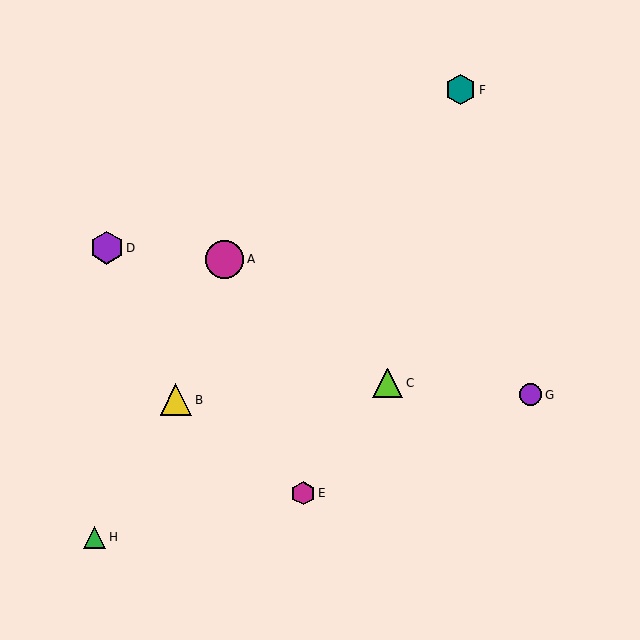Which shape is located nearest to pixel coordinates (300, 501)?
The magenta hexagon (labeled E) at (303, 493) is nearest to that location.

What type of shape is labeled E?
Shape E is a magenta hexagon.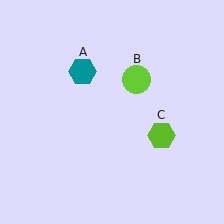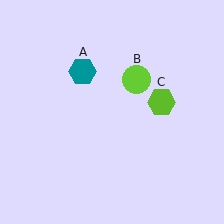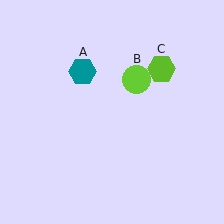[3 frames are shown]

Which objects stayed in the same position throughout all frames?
Teal hexagon (object A) and lime circle (object B) remained stationary.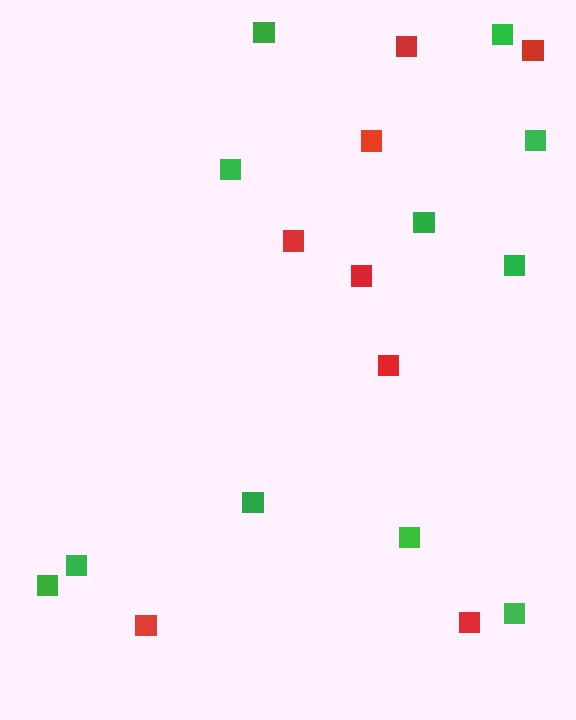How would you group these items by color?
There are 2 groups: one group of red squares (8) and one group of green squares (11).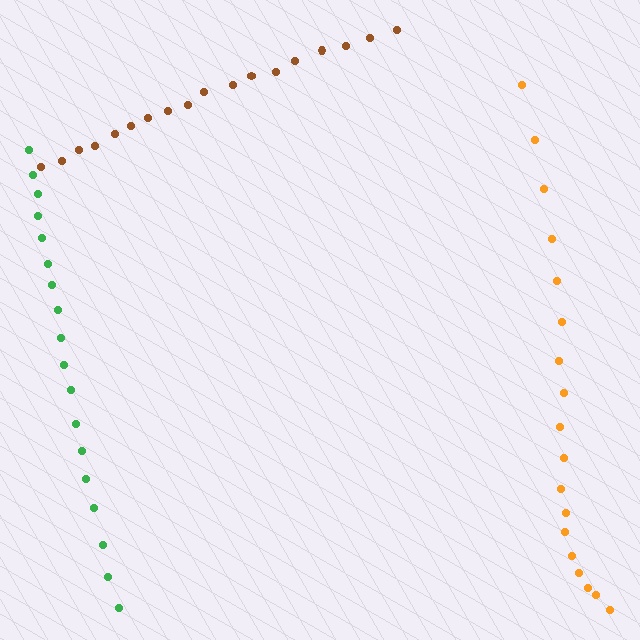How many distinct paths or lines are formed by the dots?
There are 3 distinct paths.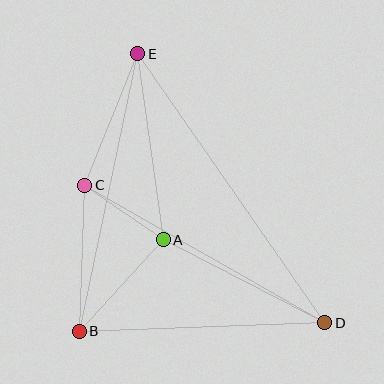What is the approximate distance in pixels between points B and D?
The distance between B and D is approximately 245 pixels.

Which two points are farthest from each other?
Points D and E are farthest from each other.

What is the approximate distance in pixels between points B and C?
The distance between B and C is approximately 146 pixels.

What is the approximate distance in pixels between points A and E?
The distance between A and E is approximately 188 pixels.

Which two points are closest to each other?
Points A and C are closest to each other.